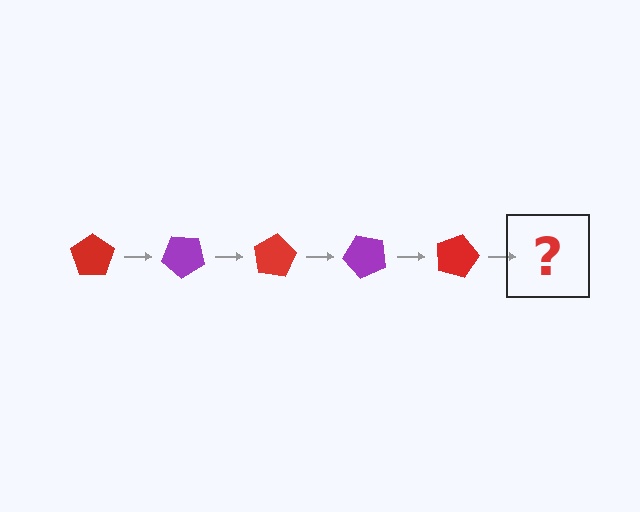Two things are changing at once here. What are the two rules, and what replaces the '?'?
The two rules are that it rotates 40 degrees each step and the color cycles through red and purple. The '?' should be a purple pentagon, rotated 200 degrees from the start.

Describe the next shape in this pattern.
It should be a purple pentagon, rotated 200 degrees from the start.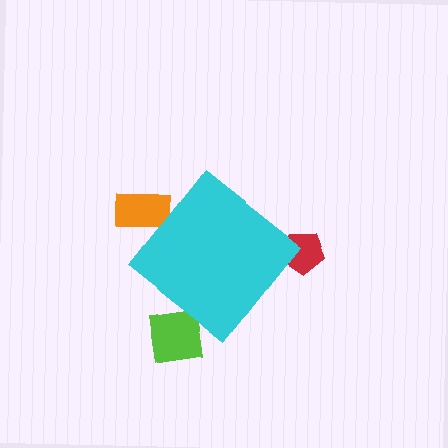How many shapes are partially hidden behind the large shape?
3 shapes are partially hidden.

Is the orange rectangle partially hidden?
Yes, the orange rectangle is partially hidden behind the cyan diamond.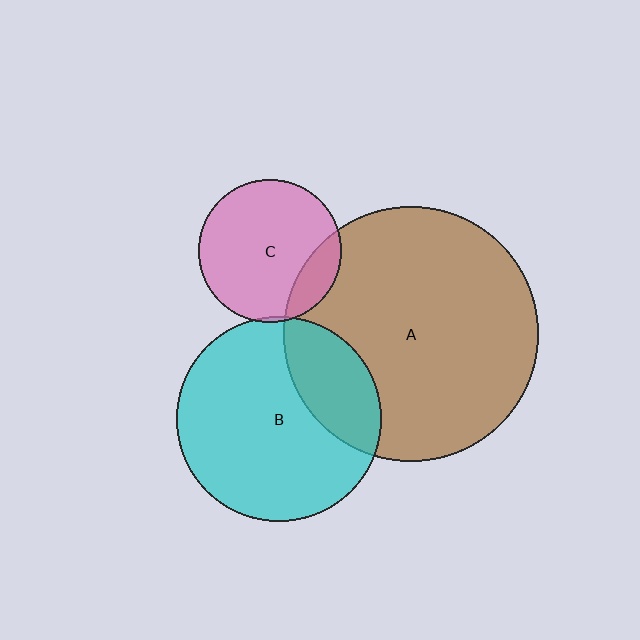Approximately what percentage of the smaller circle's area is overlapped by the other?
Approximately 25%.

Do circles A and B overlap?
Yes.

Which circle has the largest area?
Circle A (brown).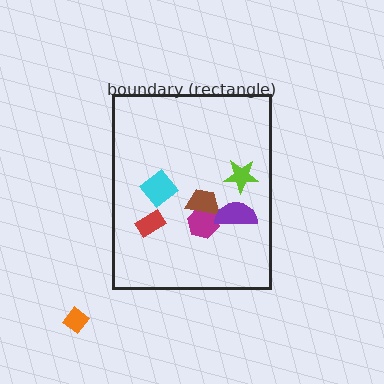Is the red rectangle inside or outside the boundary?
Inside.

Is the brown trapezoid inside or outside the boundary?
Inside.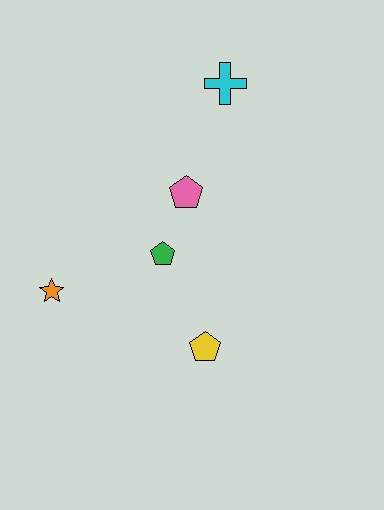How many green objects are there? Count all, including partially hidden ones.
There is 1 green object.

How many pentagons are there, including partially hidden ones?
There are 3 pentagons.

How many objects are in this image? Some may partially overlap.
There are 5 objects.